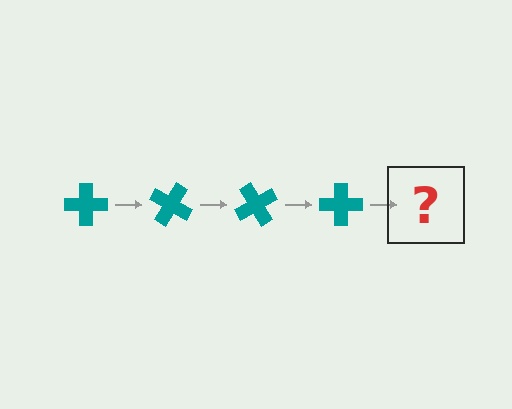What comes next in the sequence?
The next element should be a teal cross rotated 120 degrees.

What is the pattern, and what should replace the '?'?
The pattern is that the cross rotates 30 degrees each step. The '?' should be a teal cross rotated 120 degrees.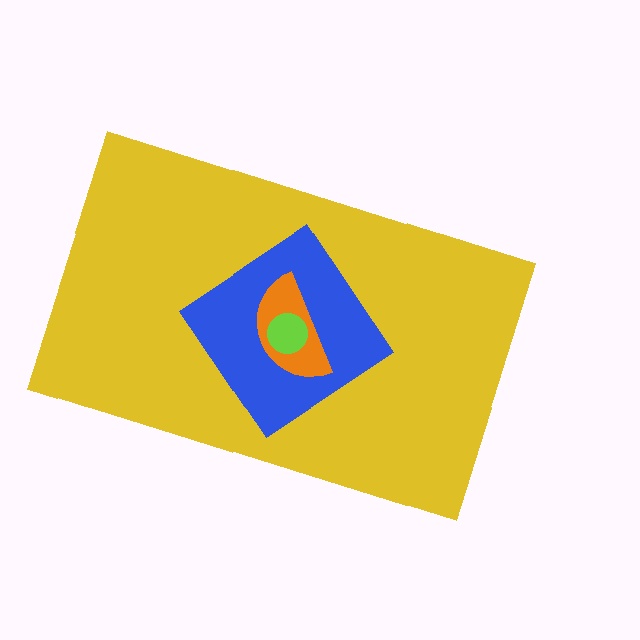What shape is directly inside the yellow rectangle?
The blue diamond.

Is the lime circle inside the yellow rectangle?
Yes.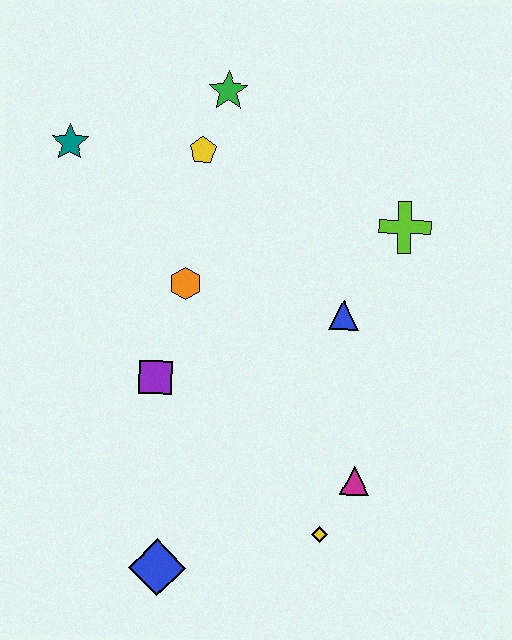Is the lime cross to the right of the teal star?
Yes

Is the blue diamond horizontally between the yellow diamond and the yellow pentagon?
No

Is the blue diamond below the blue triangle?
Yes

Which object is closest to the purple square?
The orange hexagon is closest to the purple square.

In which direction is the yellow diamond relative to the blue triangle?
The yellow diamond is below the blue triangle.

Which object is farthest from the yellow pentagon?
The blue diamond is farthest from the yellow pentagon.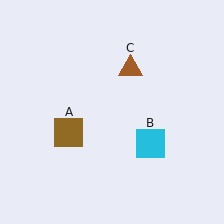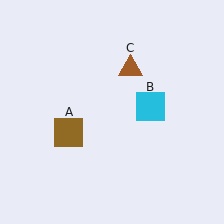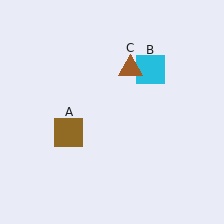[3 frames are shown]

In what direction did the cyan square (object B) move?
The cyan square (object B) moved up.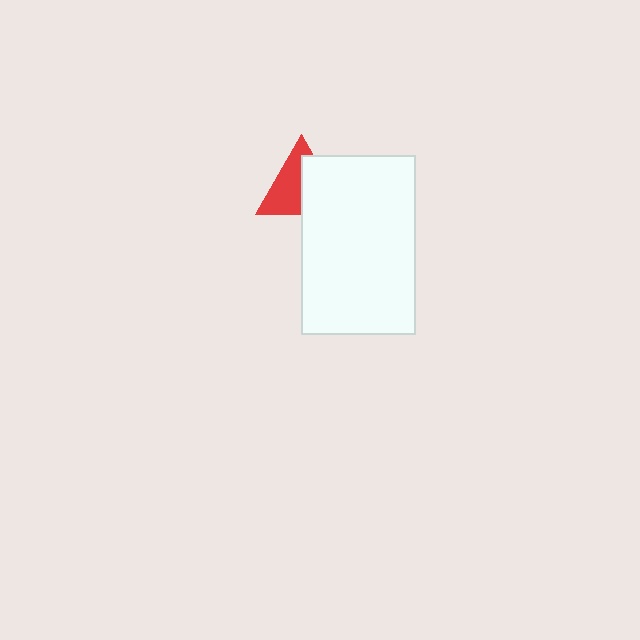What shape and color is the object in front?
The object in front is a white rectangle.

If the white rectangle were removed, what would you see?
You would see the complete red triangle.